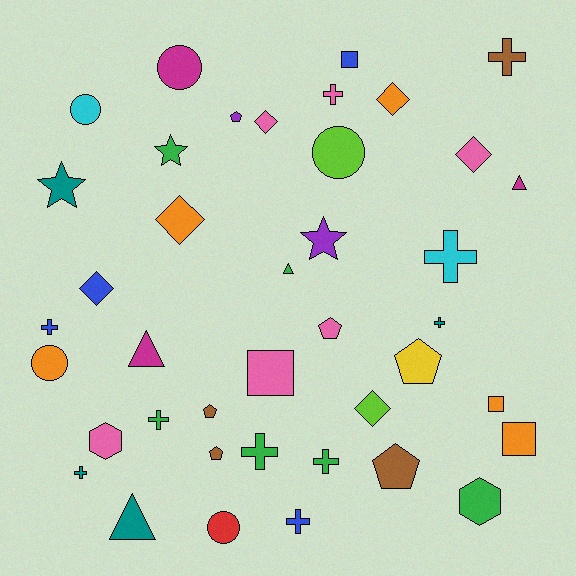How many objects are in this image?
There are 40 objects.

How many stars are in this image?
There are 3 stars.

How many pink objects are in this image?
There are 6 pink objects.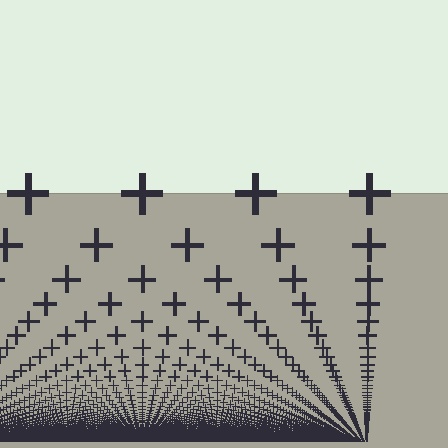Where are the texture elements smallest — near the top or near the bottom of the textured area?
Near the bottom.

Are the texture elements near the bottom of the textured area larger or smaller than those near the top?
Smaller. The gradient is inverted — elements near the bottom are smaller and denser.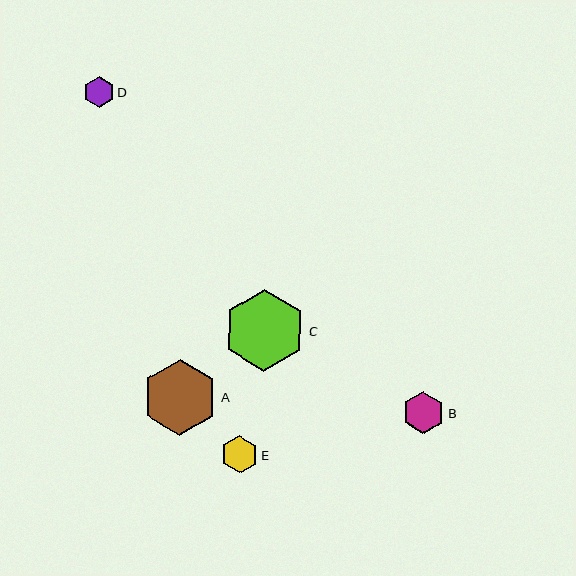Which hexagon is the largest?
Hexagon C is the largest with a size of approximately 82 pixels.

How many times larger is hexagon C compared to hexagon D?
Hexagon C is approximately 2.7 times the size of hexagon D.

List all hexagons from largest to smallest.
From largest to smallest: C, A, B, E, D.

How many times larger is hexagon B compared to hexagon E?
Hexagon B is approximately 1.1 times the size of hexagon E.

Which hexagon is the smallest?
Hexagon D is the smallest with a size of approximately 31 pixels.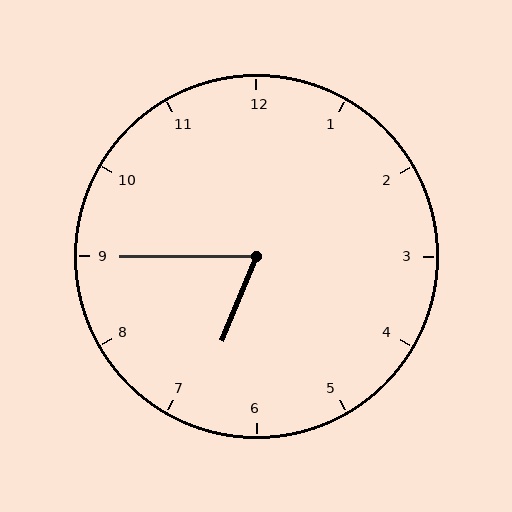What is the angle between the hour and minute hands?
Approximately 68 degrees.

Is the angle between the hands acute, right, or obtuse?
It is acute.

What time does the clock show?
6:45.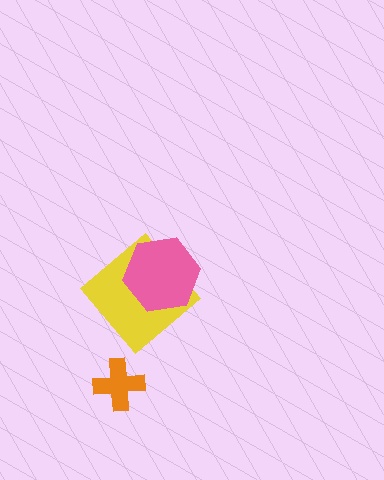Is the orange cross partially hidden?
No, no other shape covers it.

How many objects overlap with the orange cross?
0 objects overlap with the orange cross.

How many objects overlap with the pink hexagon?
1 object overlaps with the pink hexagon.